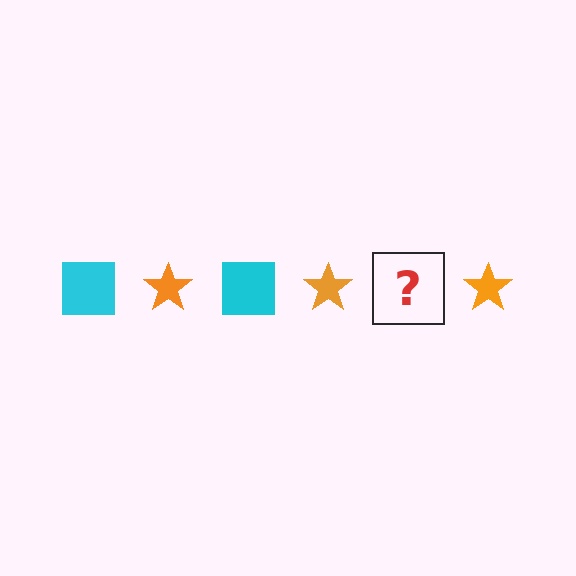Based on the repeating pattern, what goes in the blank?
The blank should be a cyan square.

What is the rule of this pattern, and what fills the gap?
The rule is that the pattern alternates between cyan square and orange star. The gap should be filled with a cyan square.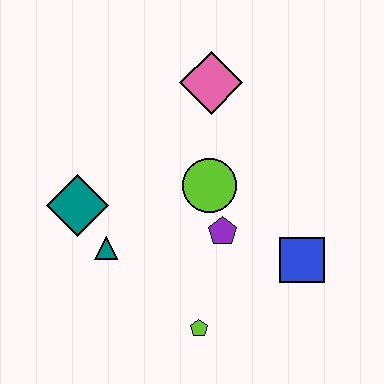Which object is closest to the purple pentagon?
The lime circle is closest to the purple pentagon.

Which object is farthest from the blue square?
The teal diamond is farthest from the blue square.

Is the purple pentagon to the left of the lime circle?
No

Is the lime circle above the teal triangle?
Yes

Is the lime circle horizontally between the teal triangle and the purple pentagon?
Yes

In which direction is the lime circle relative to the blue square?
The lime circle is to the left of the blue square.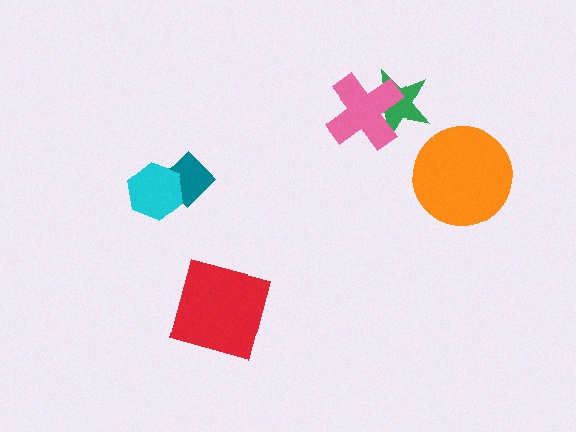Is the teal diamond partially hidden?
Yes, it is partially covered by another shape.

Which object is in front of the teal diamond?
The cyan hexagon is in front of the teal diamond.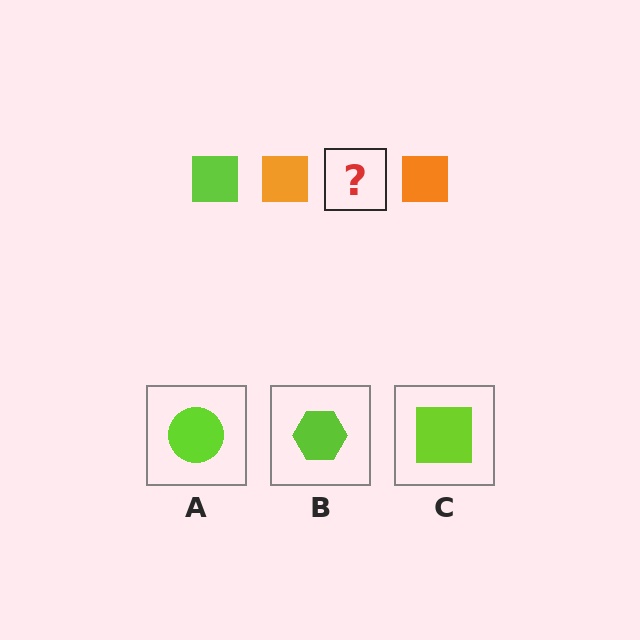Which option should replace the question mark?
Option C.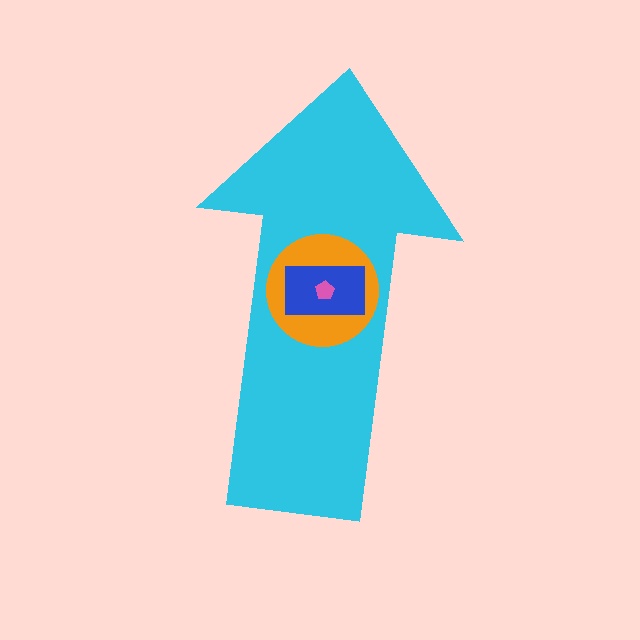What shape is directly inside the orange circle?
The blue rectangle.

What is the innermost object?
The pink pentagon.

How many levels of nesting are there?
4.